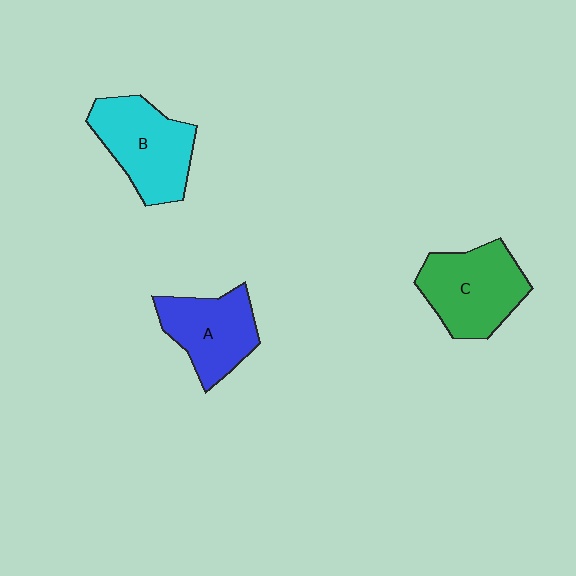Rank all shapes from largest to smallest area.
From largest to smallest: B (cyan), C (green), A (blue).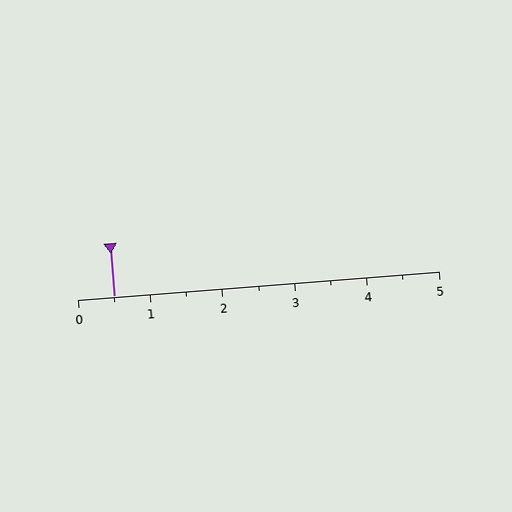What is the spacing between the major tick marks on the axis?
The major ticks are spaced 1 apart.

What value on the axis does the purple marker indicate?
The marker indicates approximately 0.5.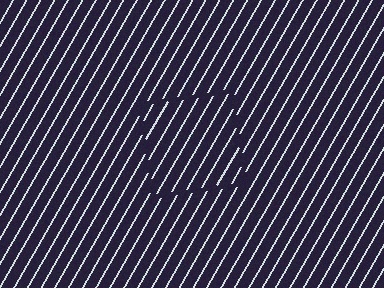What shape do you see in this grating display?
An illusory square. The interior of the shape contains the same grating, shifted by half a period — the contour is defined by the phase discontinuity where line-ends from the inner and outer gratings abut.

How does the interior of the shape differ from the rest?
The interior of the shape contains the same grating, shifted by half a period — the contour is defined by the phase discontinuity where line-ends from the inner and outer gratings abut.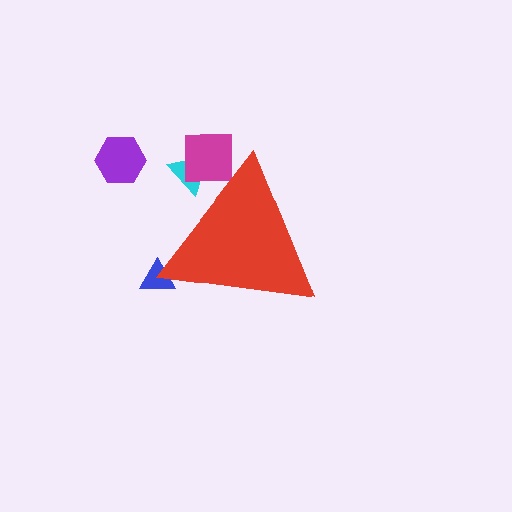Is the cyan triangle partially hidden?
Yes, the cyan triangle is partially hidden behind the red triangle.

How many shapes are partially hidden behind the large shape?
3 shapes are partially hidden.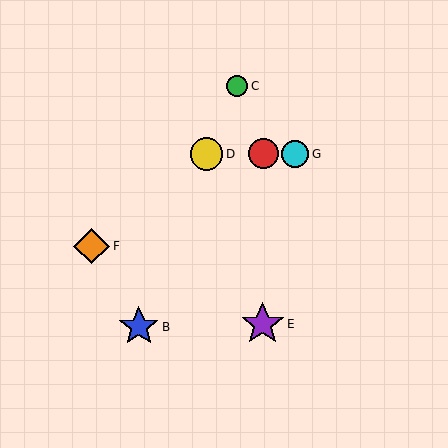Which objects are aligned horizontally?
Objects A, D, G are aligned horizontally.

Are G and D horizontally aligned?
Yes, both are at y≈154.